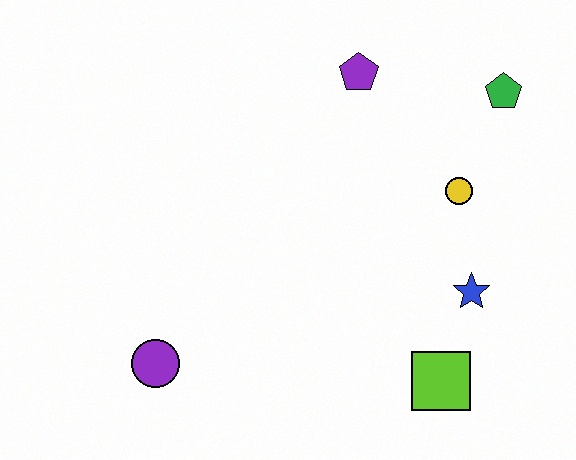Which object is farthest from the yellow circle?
The purple circle is farthest from the yellow circle.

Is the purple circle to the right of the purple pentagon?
No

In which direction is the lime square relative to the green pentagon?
The lime square is below the green pentagon.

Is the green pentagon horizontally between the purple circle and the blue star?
No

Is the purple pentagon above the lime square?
Yes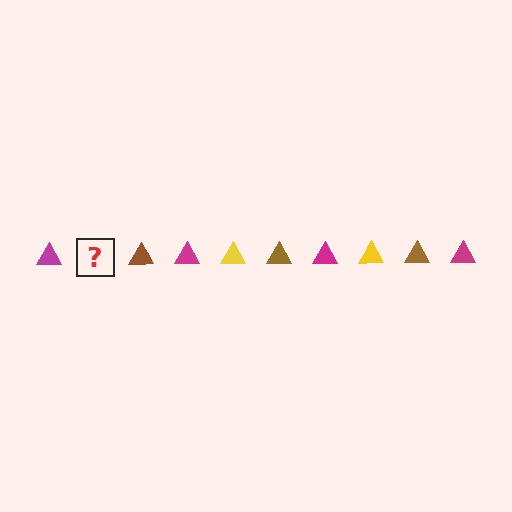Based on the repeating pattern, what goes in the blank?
The blank should be a yellow triangle.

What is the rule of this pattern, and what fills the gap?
The rule is that the pattern cycles through magenta, yellow, brown triangles. The gap should be filled with a yellow triangle.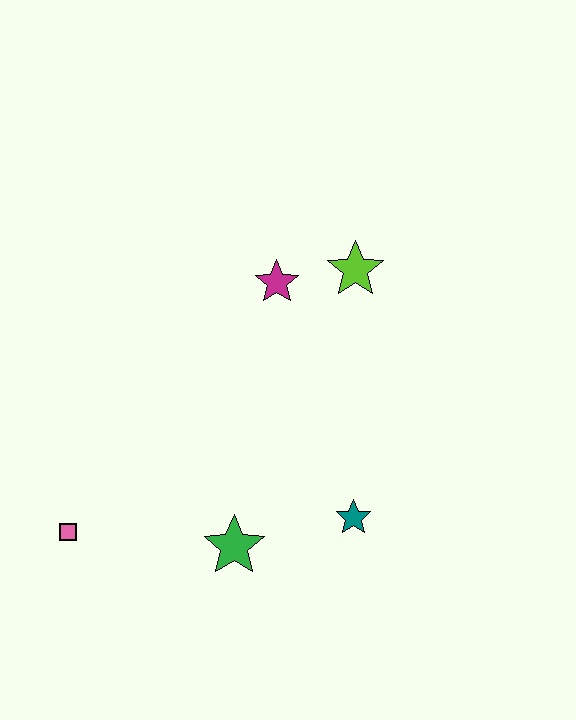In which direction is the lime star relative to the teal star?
The lime star is above the teal star.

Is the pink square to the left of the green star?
Yes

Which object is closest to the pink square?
The green star is closest to the pink square.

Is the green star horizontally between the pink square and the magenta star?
Yes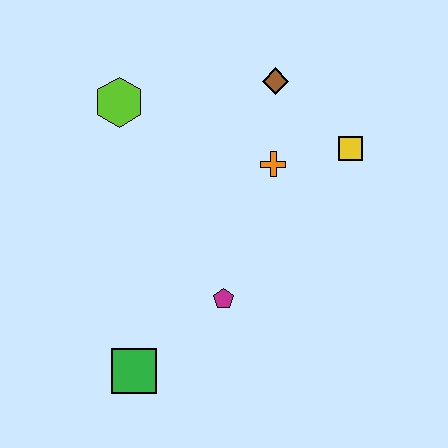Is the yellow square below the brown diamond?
Yes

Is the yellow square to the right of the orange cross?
Yes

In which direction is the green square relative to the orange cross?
The green square is below the orange cross.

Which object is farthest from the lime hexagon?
The green square is farthest from the lime hexagon.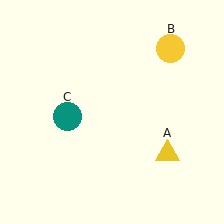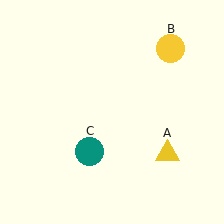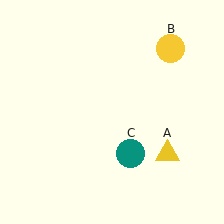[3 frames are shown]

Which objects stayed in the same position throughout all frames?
Yellow triangle (object A) and yellow circle (object B) remained stationary.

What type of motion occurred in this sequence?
The teal circle (object C) rotated counterclockwise around the center of the scene.